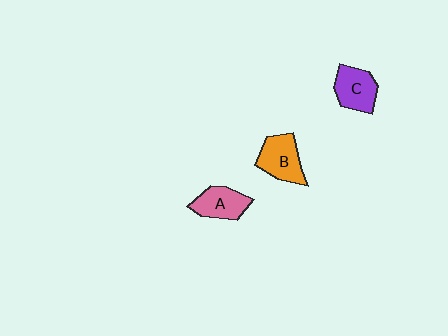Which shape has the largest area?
Shape B (orange).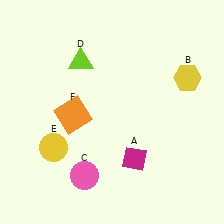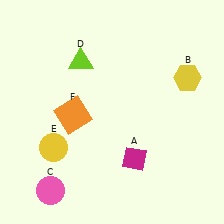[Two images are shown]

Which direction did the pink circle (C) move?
The pink circle (C) moved left.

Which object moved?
The pink circle (C) moved left.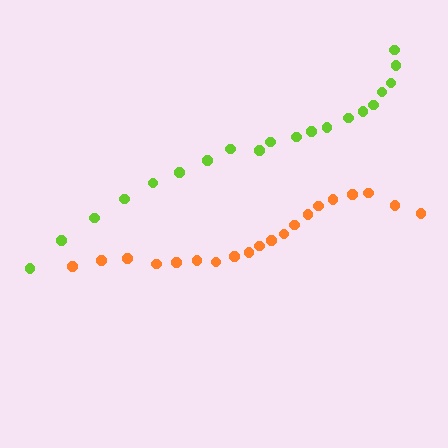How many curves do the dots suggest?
There are 2 distinct paths.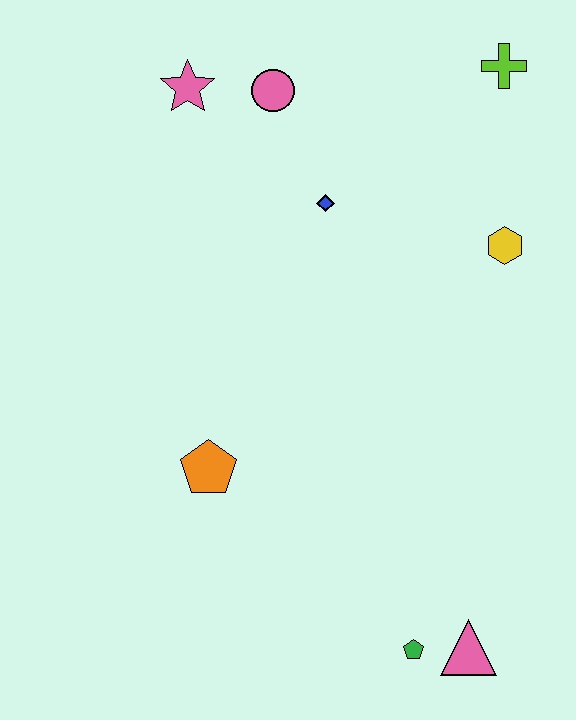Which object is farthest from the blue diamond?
The pink triangle is farthest from the blue diamond.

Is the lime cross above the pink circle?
Yes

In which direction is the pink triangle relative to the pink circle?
The pink triangle is below the pink circle.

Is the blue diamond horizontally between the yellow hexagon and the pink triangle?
No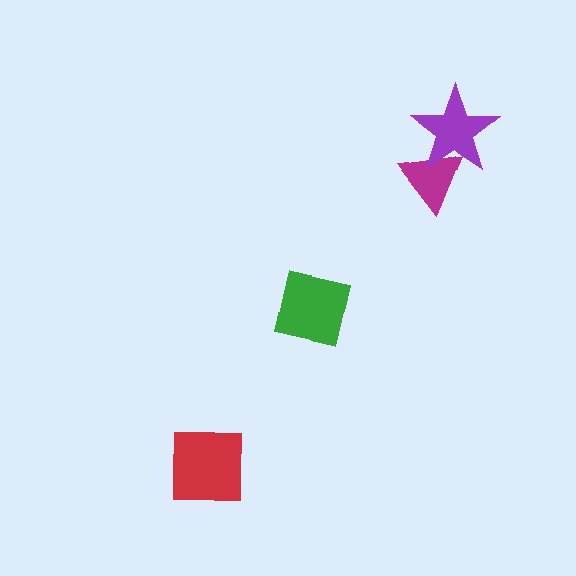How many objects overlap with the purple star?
1 object overlaps with the purple star.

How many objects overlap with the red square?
0 objects overlap with the red square.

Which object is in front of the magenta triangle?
The purple star is in front of the magenta triangle.